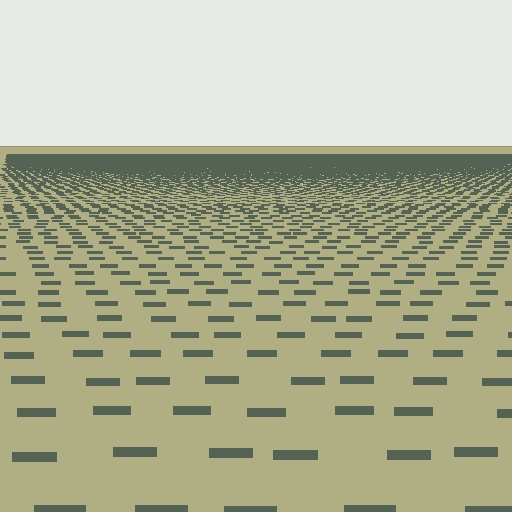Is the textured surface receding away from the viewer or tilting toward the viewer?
The surface is receding away from the viewer. Texture elements get smaller and denser toward the top.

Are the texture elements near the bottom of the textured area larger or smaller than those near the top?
Larger. Near the bottom, elements are closer to the viewer and appear at a bigger on-screen size.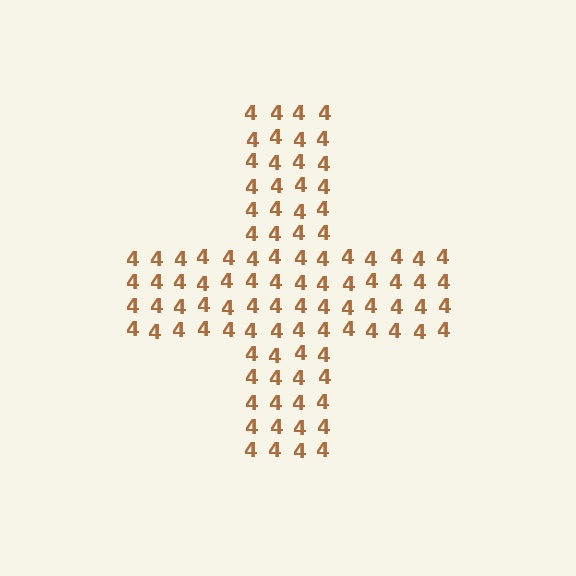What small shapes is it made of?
It is made of small digit 4's.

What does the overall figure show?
The overall figure shows a cross.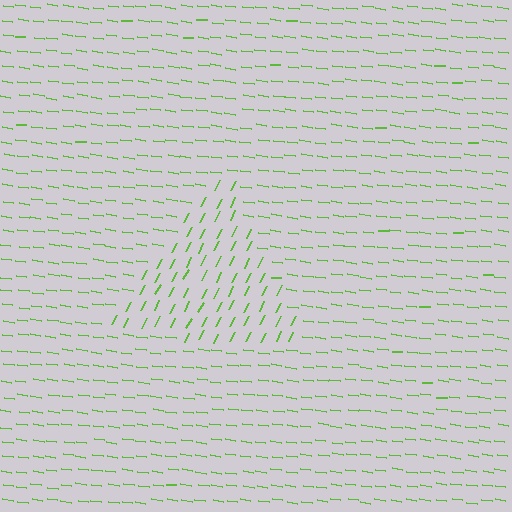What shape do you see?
I see a triangle.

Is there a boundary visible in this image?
Yes, there is a texture boundary formed by a change in line orientation.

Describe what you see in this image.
The image is filled with small lime line segments. A triangle region in the image has lines oriented differently from the surrounding lines, creating a visible texture boundary.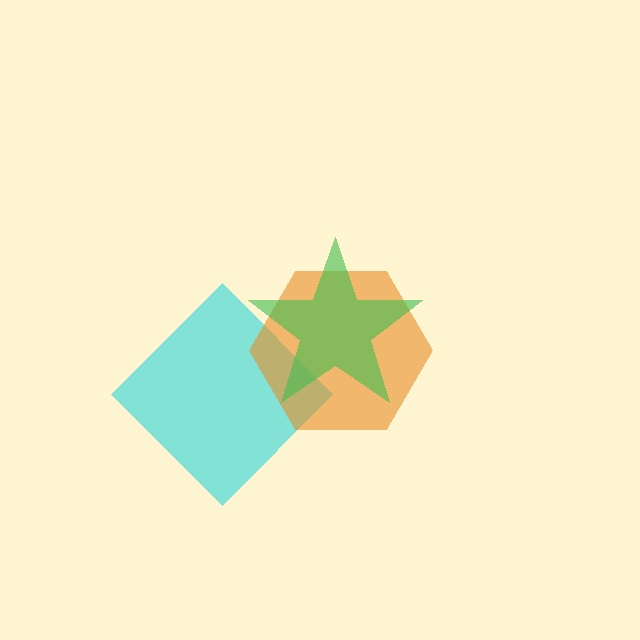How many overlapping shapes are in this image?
There are 3 overlapping shapes in the image.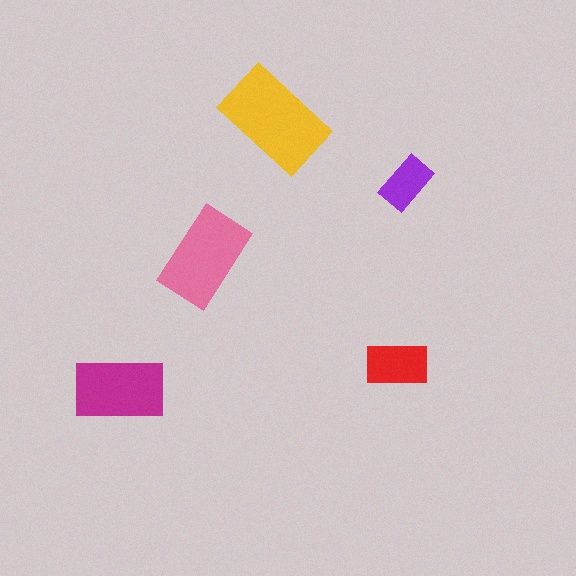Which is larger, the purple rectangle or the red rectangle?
The red one.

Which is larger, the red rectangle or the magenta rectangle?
The magenta one.